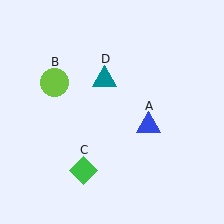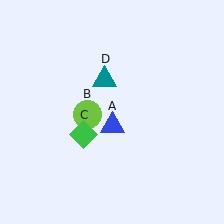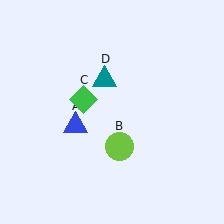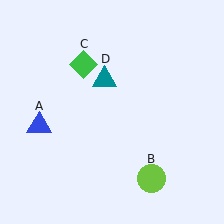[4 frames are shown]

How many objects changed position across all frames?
3 objects changed position: blue triangle (object A), lime circle (object B), green diamond (object C).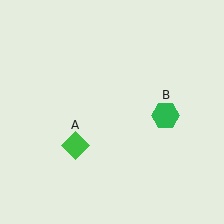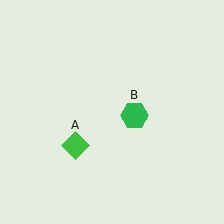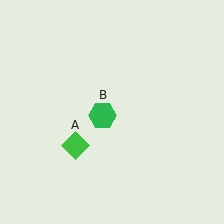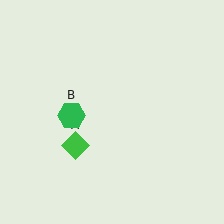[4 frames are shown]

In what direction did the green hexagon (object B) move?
The green hexagon (object B) moved left.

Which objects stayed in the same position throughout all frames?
Green diamond (object A) remained stationary.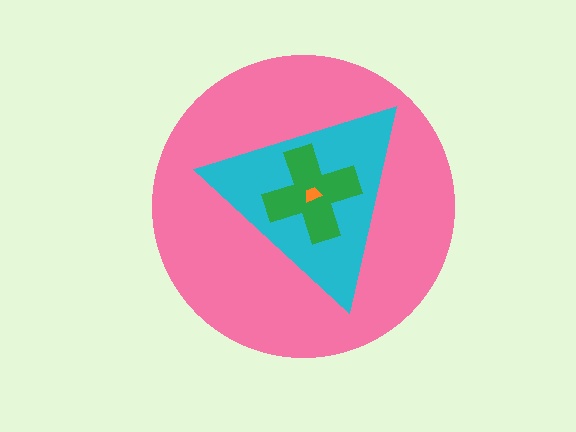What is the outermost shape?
The pink circle.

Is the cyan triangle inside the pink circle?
Yes.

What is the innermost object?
The orange trapezoid.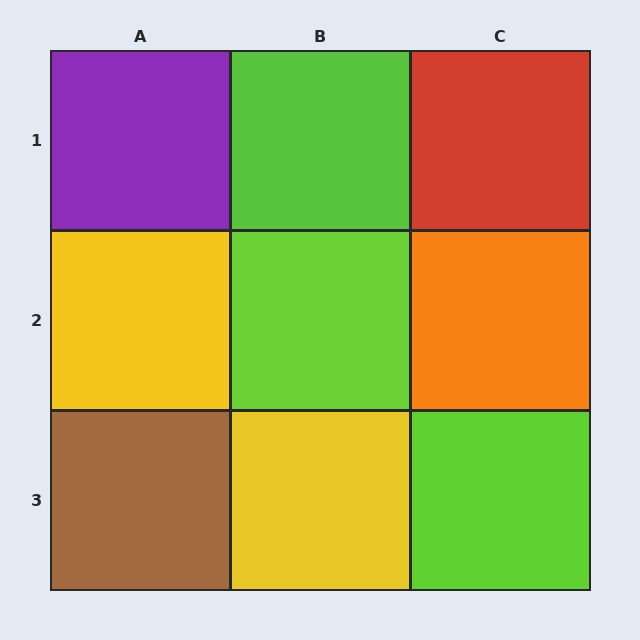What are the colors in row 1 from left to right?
Purple, lime, red.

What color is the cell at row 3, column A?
Brown.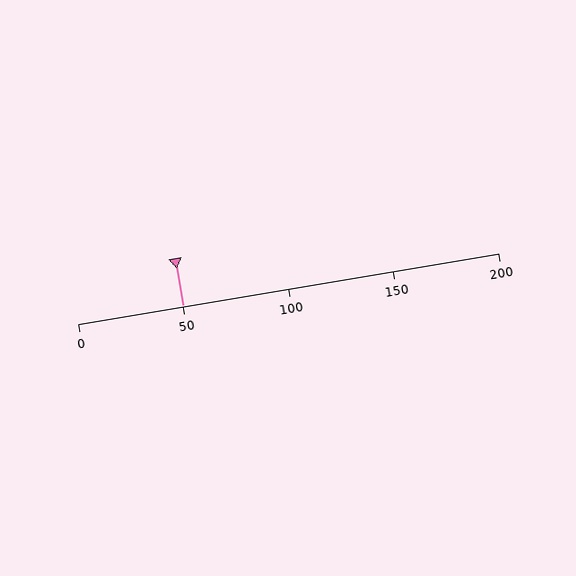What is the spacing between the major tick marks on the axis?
The major ticks are spaced 50 apart.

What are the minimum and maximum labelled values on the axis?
The axis runs from 0 to 200.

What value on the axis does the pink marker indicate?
The marker indicates approximately 50.